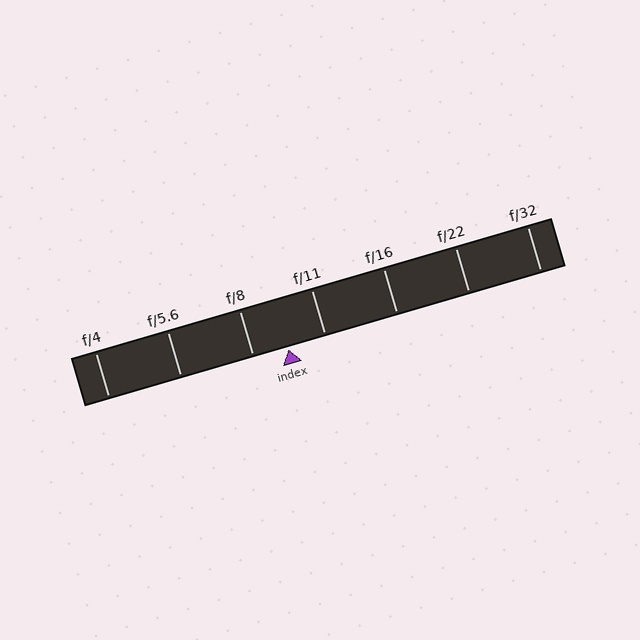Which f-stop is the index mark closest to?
The index mark is closest to f/8.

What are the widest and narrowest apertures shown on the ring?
The widest aperture shown is f/4 and the narrowest is f/32.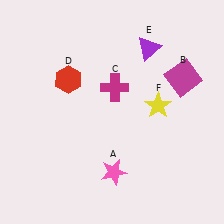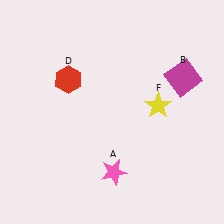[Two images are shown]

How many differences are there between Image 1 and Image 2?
There are 2 differences between the two images.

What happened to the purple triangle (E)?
The purple triangle (E) was removed in Image 2. It was in the top-right area of Image 1.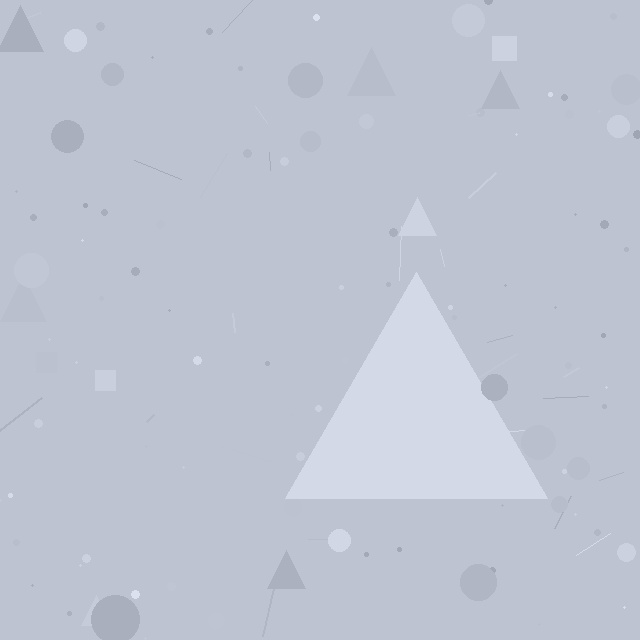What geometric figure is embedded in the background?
A triangle is embedded in the background.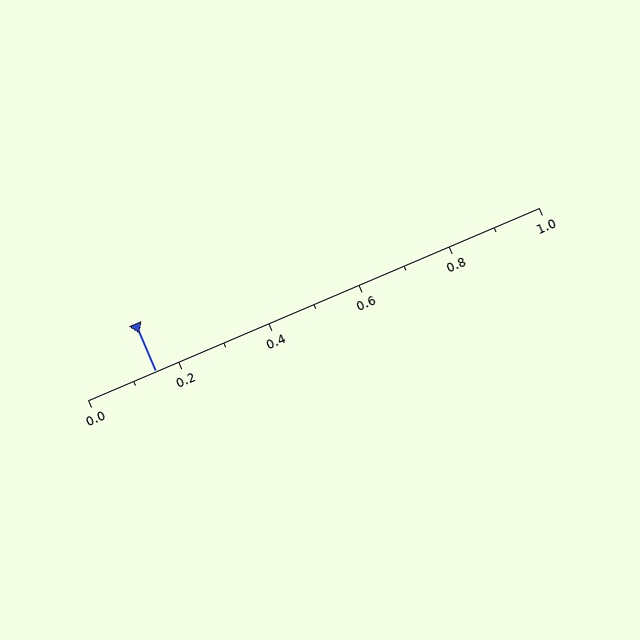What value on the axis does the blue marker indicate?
The marker indicates approximately 0.15.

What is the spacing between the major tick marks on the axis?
The major ticks are spaced 0.2 apart.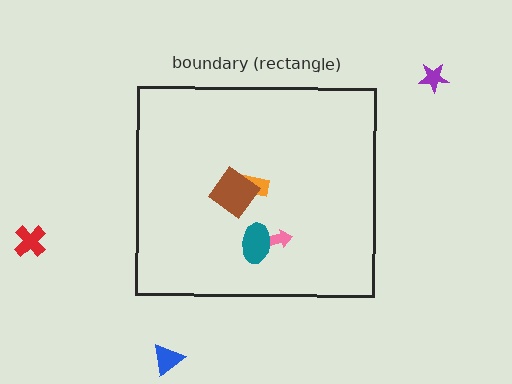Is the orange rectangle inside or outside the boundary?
Inside.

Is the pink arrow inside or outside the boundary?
Inside.